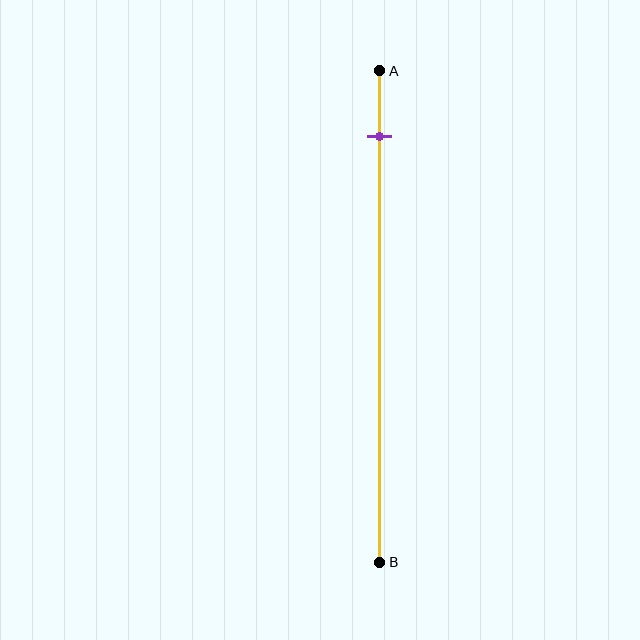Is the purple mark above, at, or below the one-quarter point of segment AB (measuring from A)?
The purple mark is above the one-quarter point of segment AB.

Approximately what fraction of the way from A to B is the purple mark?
The purple mark is approximately 15% of the way from A to B.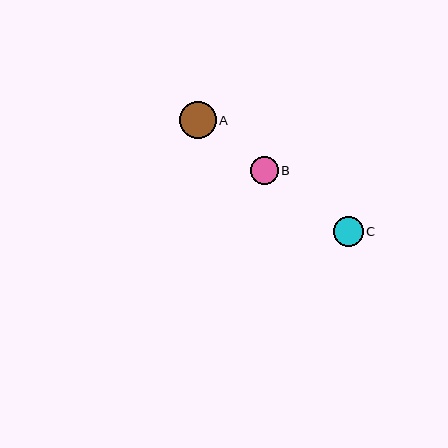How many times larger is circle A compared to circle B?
Circle A is approximately 1.3 times the size of circle B.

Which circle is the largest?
Circle A is the largest with a size of approximately 36 pixels.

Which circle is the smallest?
Circle B is the smallest with a size of approximately 28 pixels.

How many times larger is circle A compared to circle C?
Circle A is approximately 1.2 times the size of circle C.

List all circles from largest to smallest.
From largest to smallest: A, C, B.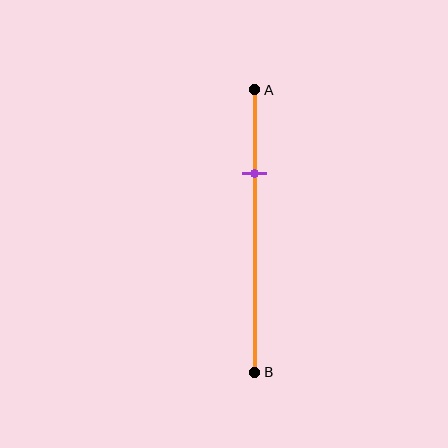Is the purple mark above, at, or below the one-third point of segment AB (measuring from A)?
The purple mark is above the one-third point of segment AB.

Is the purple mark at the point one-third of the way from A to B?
No, the mark is at about 30% from A, not at the 33% one-third point.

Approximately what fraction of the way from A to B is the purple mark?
The purple mark is approximately 30% of the way from A to B.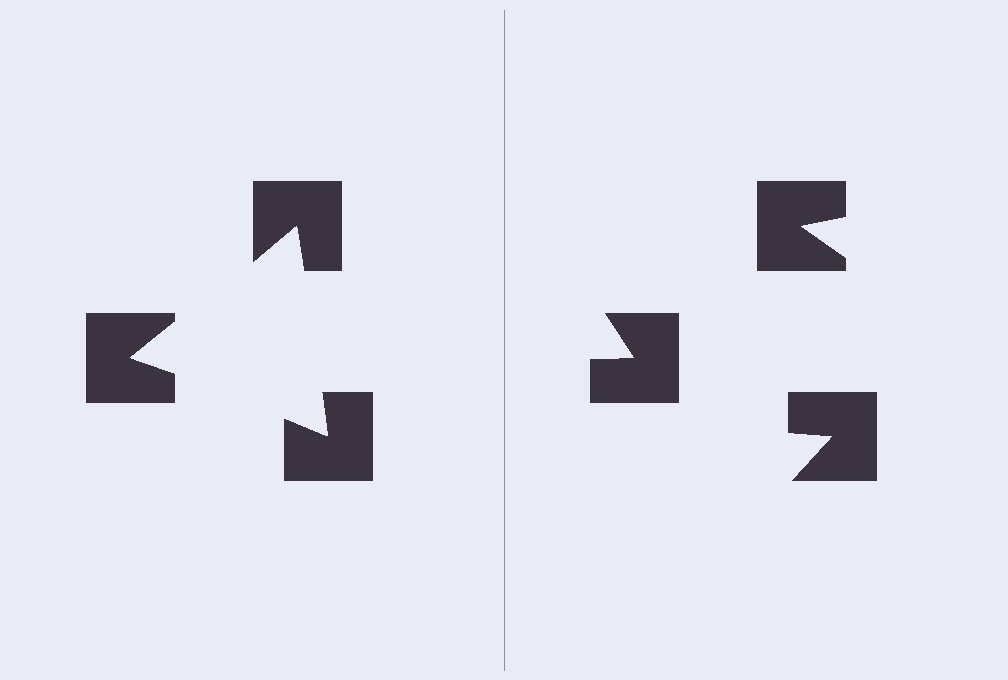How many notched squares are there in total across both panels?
6 — 3 on each side.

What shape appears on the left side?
An illusory triangle.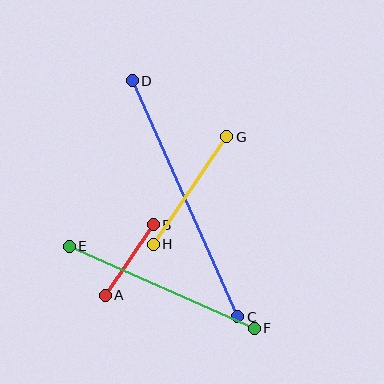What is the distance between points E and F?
The distance is approximately 202 pixels.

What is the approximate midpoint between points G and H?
The midpoint is at approximately (190, 190) pixels.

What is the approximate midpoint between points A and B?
The midpoint is at approximately (129, 260) pixels.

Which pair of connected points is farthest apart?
Points C and D are farthest apart.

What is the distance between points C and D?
The distance is approximately 259 pixels.